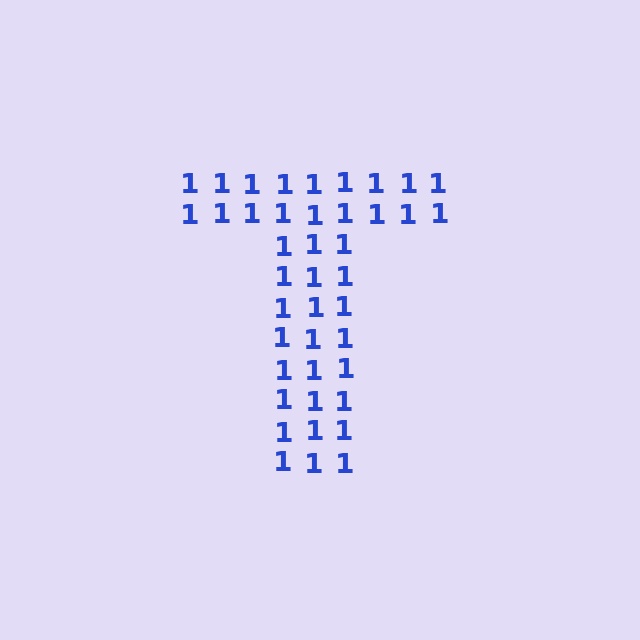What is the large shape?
The large shape is the letter T.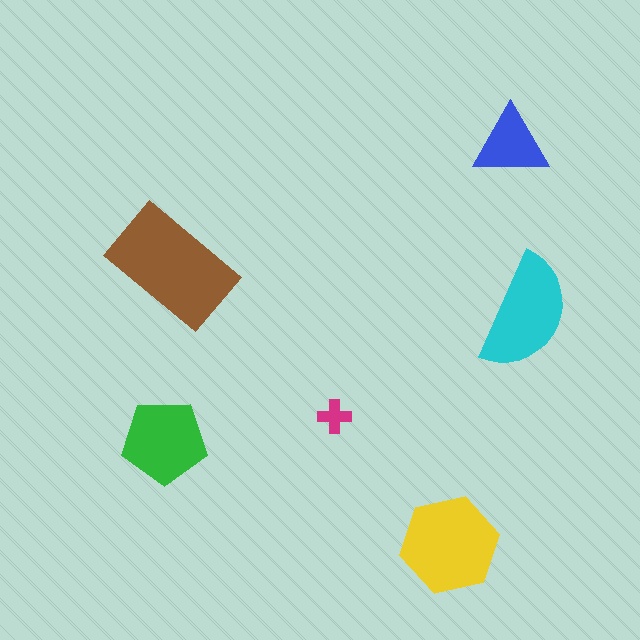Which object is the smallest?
The magenta cross.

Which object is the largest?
The brown rectangle.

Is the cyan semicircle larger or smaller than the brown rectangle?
Smaller.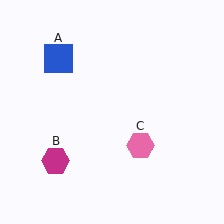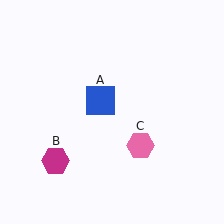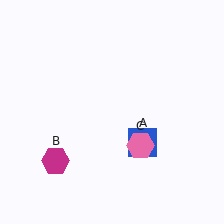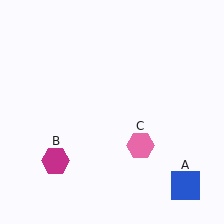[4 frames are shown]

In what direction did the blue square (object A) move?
The blue square (object A) moved down and to the right.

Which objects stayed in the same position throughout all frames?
Magenta hexagon (object B) and pink hexagon (object C) remained stationary.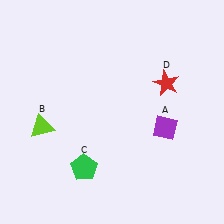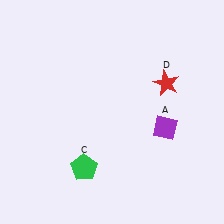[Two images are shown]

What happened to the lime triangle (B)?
The lime triangle (B) was removed in Image 2. It was in the bottom-left area of Image 1.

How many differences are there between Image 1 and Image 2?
There is 1 difference between the two images.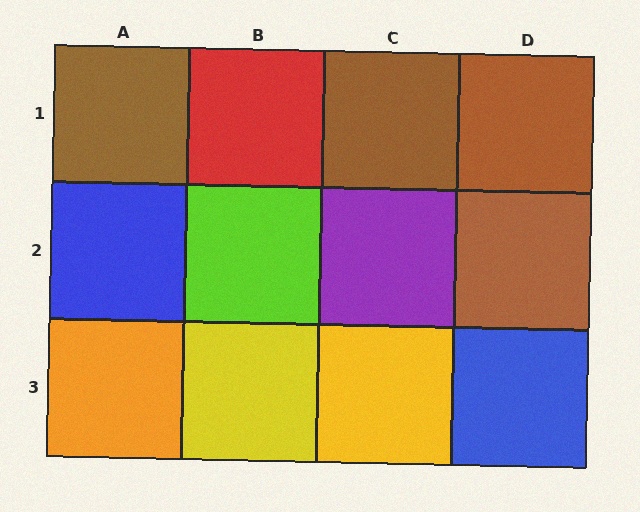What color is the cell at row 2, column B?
Lime.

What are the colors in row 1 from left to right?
Brown, red, brown, brown.